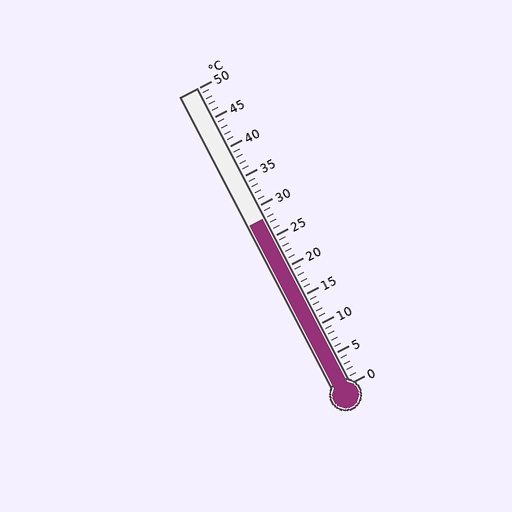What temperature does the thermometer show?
The thermometer shows approximately 28°C.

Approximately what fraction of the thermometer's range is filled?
The thermometer is filled to approximately 55% of its range.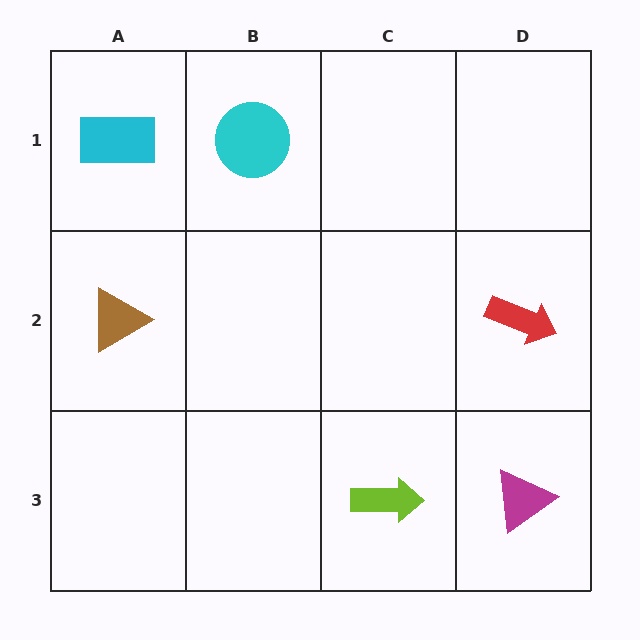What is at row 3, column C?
A lime arrow.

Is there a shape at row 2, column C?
No, that cell is empty.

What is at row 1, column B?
A cyan circle.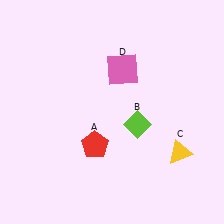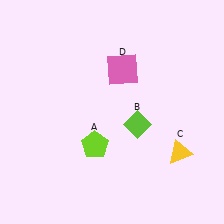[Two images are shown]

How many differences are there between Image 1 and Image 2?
There is 1 difference between the two images.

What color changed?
The pentagon (A) changed from red in Image 1 to lime in Image 2.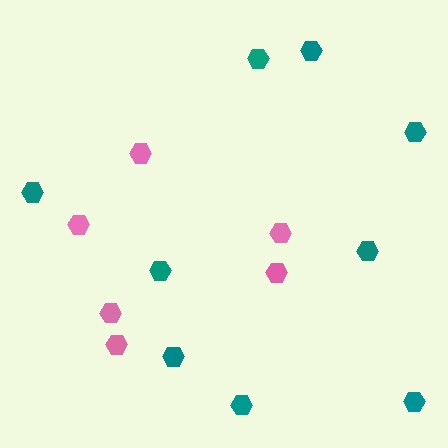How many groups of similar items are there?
There are 2 groups: one group of pink hexagons (6) and one group of teal hexagons (9).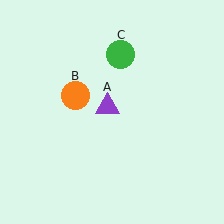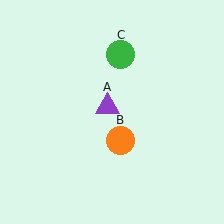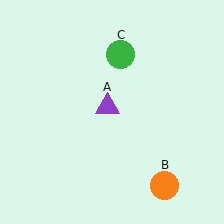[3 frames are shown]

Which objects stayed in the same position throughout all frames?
Purple triangle (object A) and green circle (object C) remained stationary.